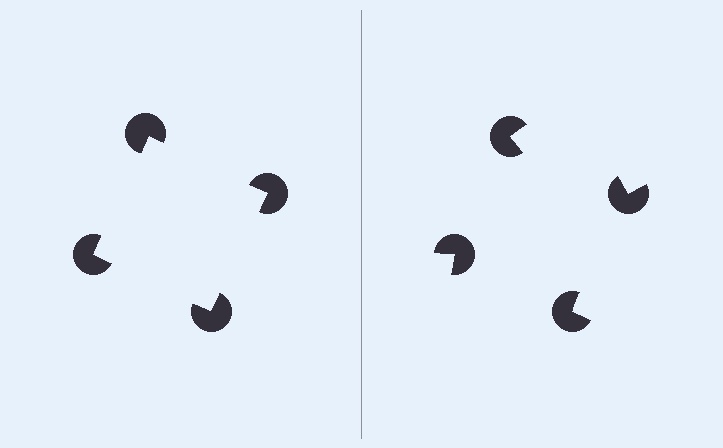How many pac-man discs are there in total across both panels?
8 — 4 on each side.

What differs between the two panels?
The pac-man discs are positioned identically on both sides; only the wedge orientations differ. On the left they align to a square; on the right they are misaligned.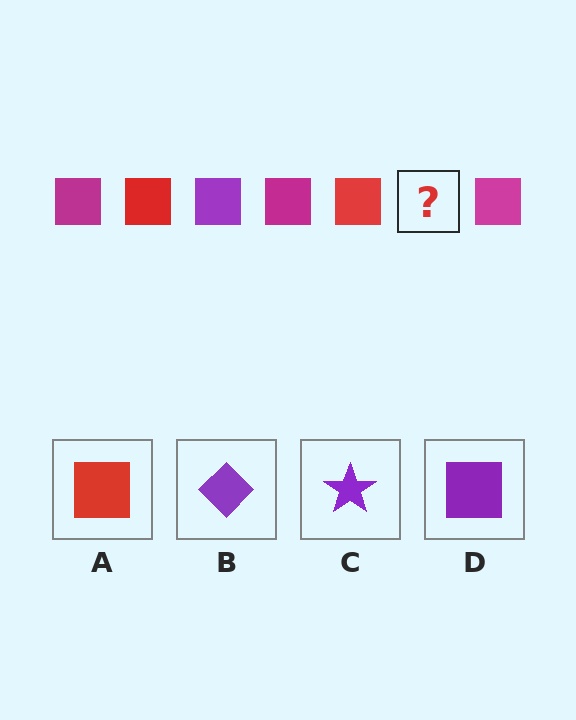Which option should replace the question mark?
Option D.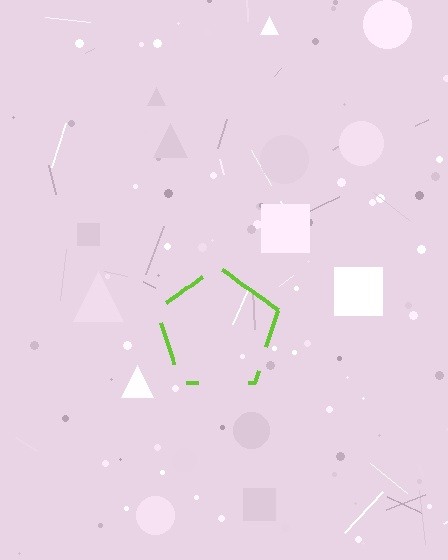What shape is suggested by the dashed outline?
The dashed outline suggests a pentagon.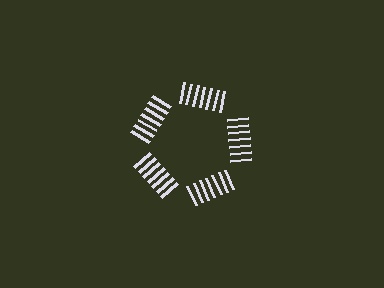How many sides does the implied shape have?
5 sides — the line-ends trace a pentagon.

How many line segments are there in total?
35 — 7 along each of the 5 edges.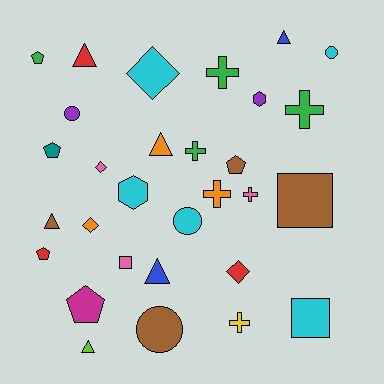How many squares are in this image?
There are 3 squares.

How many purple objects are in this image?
There are 2 purple objects.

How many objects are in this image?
There are 30 objects.